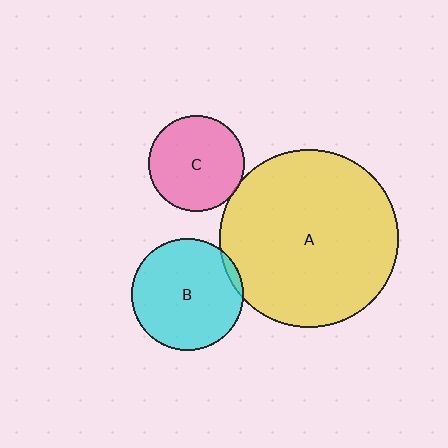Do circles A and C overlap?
Yes.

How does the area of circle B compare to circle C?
Approximately 1.3 times.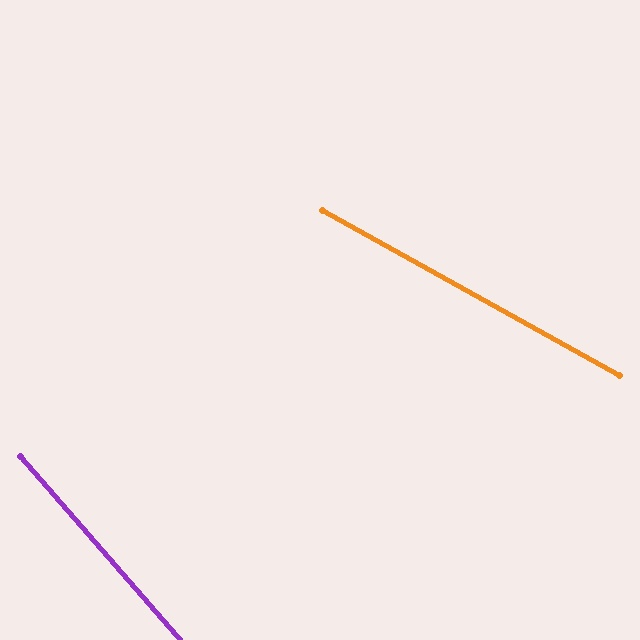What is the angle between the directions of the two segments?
Approximately 20 degrees.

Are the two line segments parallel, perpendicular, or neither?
Neither parallel nor perpendicular — they differ by about 20°.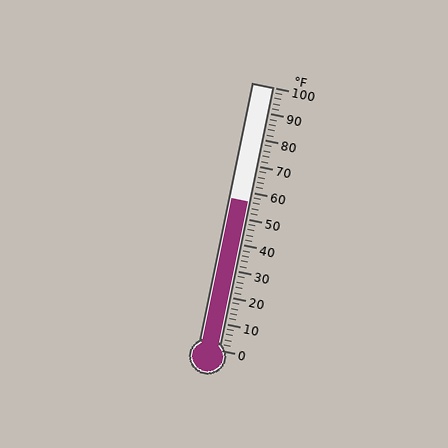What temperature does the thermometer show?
The thermometer shows approximately 56°F.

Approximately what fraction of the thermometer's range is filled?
The thermometer is filled to approximately 55% of its range.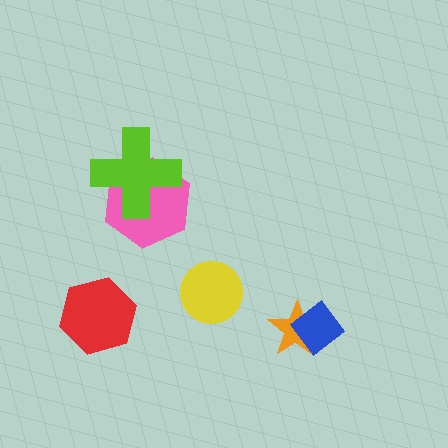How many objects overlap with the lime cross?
1 object overlaps with the lime cross.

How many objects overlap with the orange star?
1 object overlaps with the orange star.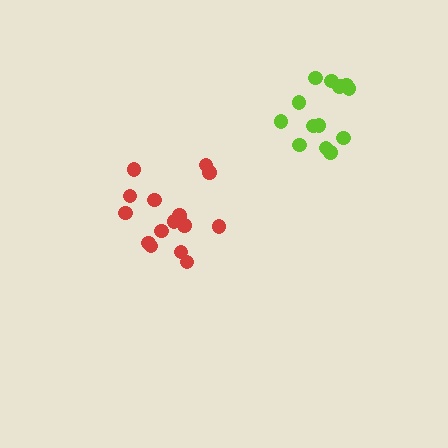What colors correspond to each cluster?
The clusters are colored: red, lime.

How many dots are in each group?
Group 1: 15 dots, Group 2: 13 dots (28 total).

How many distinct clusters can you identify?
There are 2 distinct clusters.